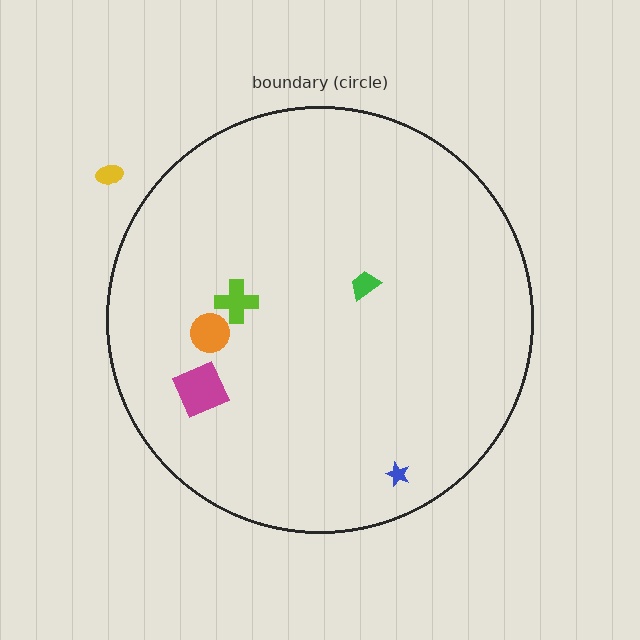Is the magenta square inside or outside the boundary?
Inside.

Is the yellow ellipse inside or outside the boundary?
Outside.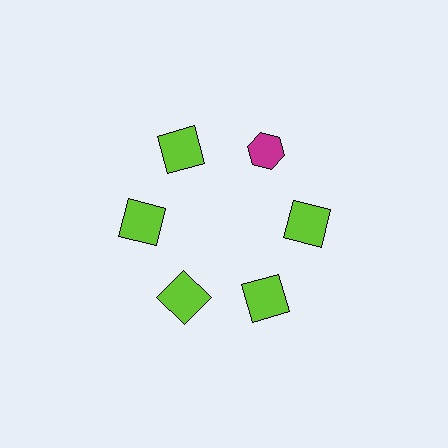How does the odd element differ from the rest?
It differs in both color (magenta instead of lime) and shape (hexagon instead of square).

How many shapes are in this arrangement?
There are 6 shapes arranged in a ring pattern.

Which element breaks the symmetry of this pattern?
The magenta hexagon at roughly the 1 o'clock position breaks the symmetry. All other shapes are lime squares.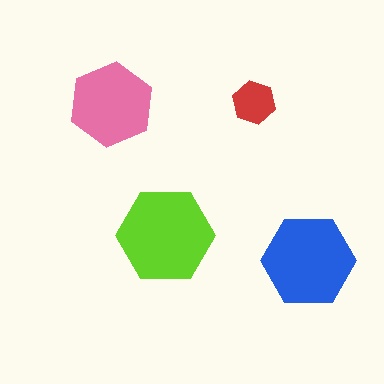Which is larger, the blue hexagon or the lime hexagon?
The lime one.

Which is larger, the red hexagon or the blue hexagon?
The blue one.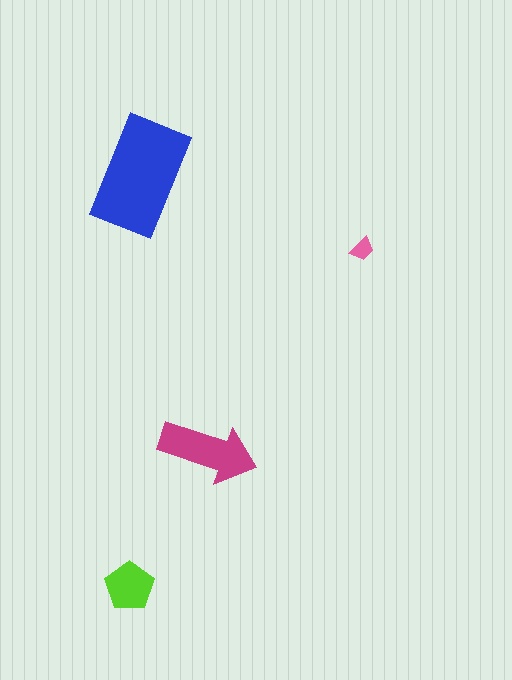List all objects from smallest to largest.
The pink trapezoid, the lime pentagon, the magenta arrow, the blue rectangle.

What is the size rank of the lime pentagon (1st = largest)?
3rd.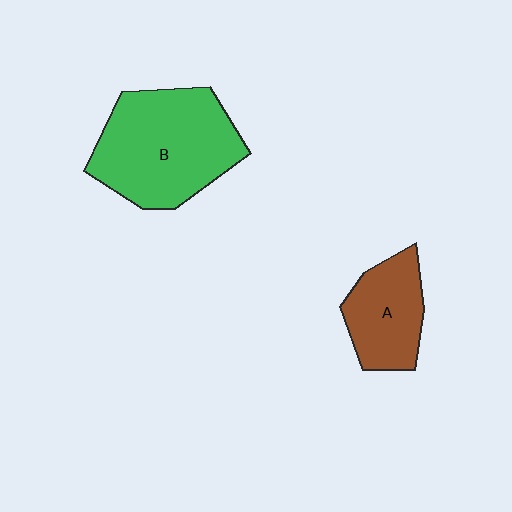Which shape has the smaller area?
Shape A (brown).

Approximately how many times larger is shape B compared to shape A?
Approximately 1.9 times.